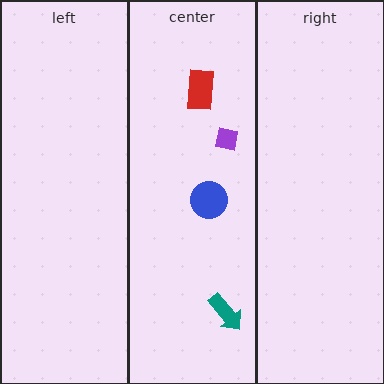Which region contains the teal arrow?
The center region.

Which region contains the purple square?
The center region.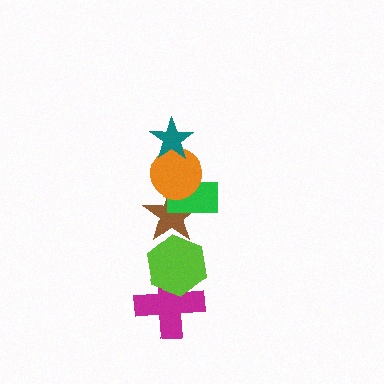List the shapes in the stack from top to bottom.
From top to bottom: the teal star, the orange circle, the green rectangle, the brown star, the lime hexagon, the magenta cross.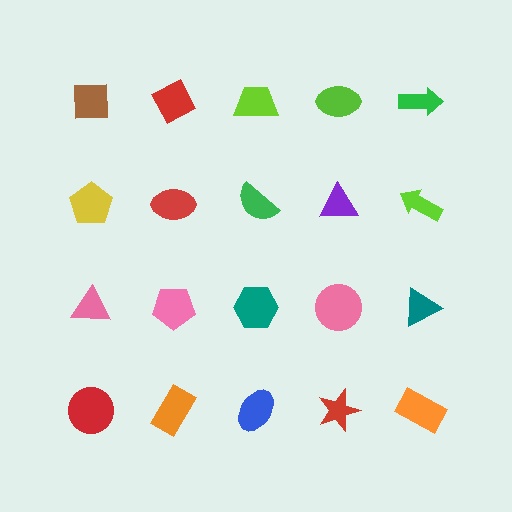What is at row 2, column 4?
A purple triangle.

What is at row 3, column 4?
A pink circle.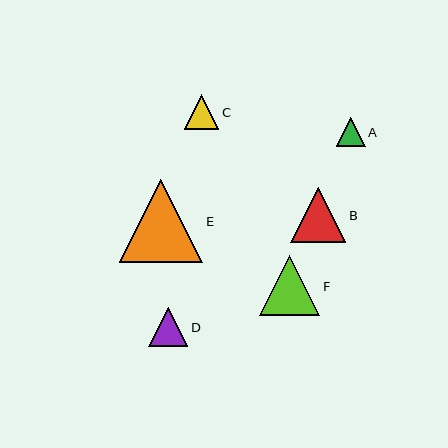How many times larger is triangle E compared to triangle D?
Triangle E is approximately 2.1 times the size of triangle D.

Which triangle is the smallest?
Triangle A is the smallest with a size of approximately 29 pixels.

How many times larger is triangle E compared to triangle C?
Triangle E is approximately 2.4 times the size of triangle C.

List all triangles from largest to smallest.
From largest to smallest: E, F, B, D, C, A.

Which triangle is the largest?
Triangle E is the largest with a size of approximately 83 pixels.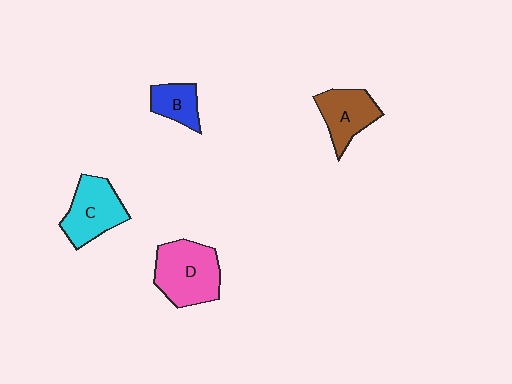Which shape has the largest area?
Shape D (pink).